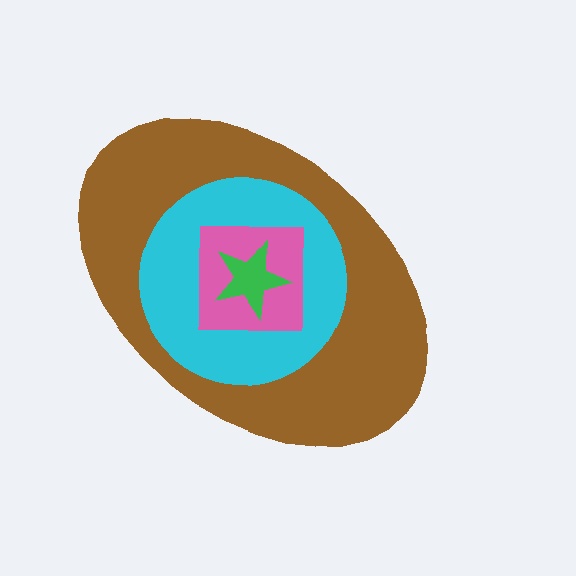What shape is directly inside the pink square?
The green star.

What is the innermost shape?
The green star.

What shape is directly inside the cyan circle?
The pink square.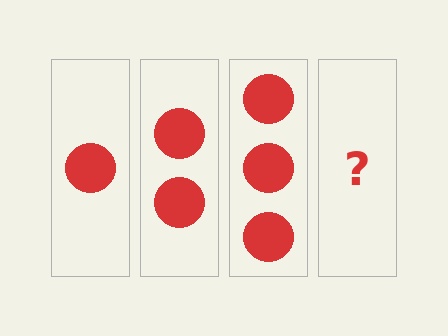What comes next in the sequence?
The next element should be 4 circles.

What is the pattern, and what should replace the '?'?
The pattern is that each step adds one more circle. The '?' should be 4 circles.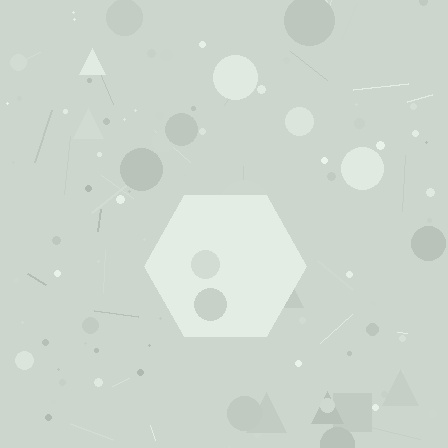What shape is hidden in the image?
A hexagon is hidden in the image.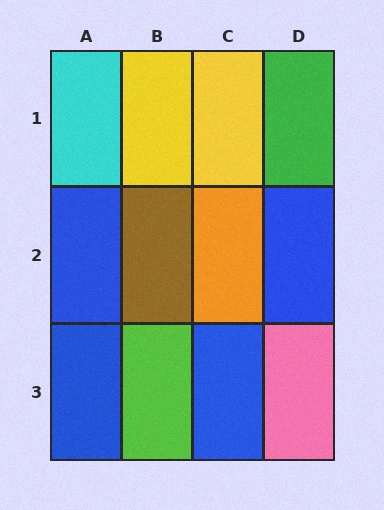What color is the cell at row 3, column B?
Lime.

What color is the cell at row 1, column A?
Cyan.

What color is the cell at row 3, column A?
Blue.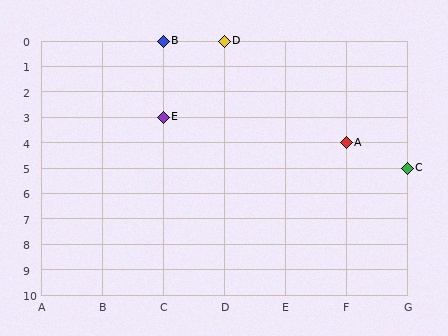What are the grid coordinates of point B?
Point B is at grid coordinates (C, 0).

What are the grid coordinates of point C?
Point C is at grid coordinates (G, 5).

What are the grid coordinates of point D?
Point D is at grid coordinates (D, 0).